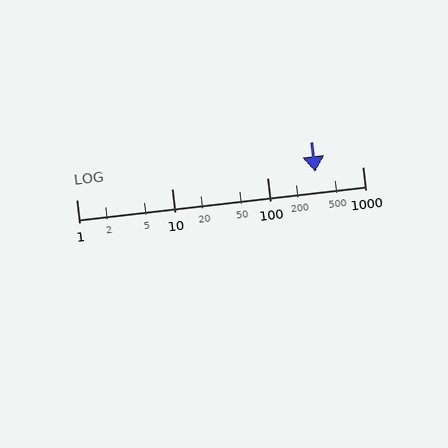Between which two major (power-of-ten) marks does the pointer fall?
The pointer is between 100 and 1000.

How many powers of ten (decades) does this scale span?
The scale spans 3 decades, from 1 to 1000.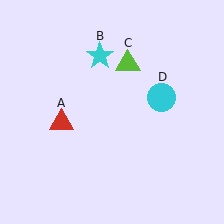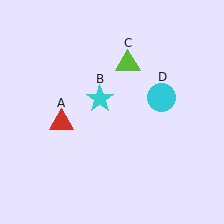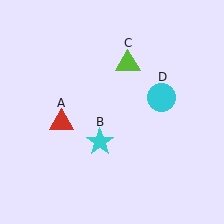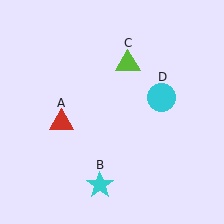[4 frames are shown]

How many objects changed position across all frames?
1 object changed position: cyan star (object B).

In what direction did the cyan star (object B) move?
The cyan star (object B) moved down.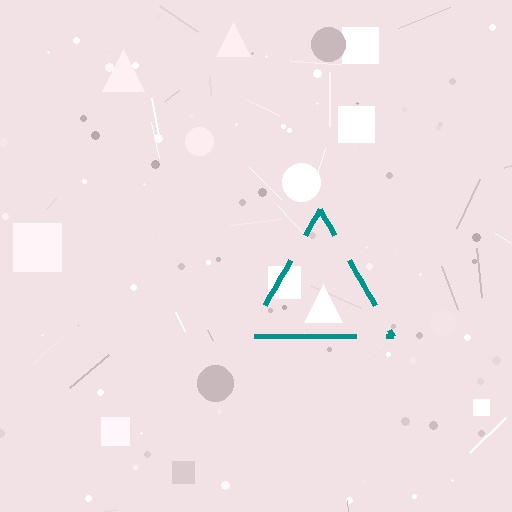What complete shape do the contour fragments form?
The contour fragments form a triangle.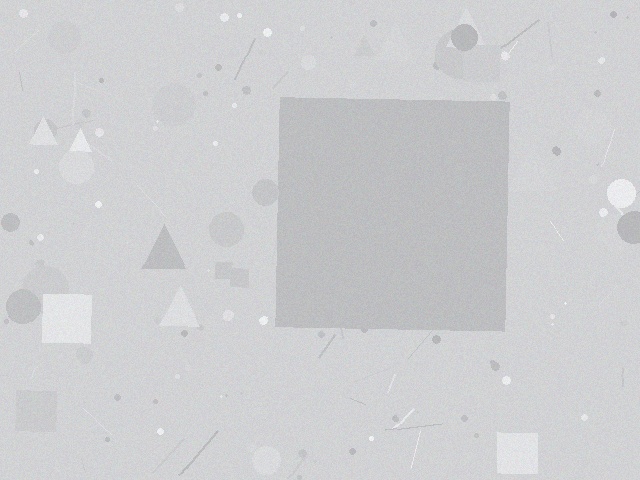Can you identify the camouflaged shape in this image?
The camouflaged shape is a square.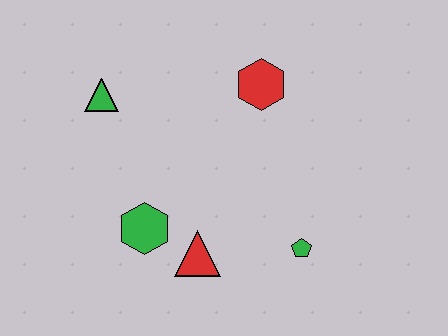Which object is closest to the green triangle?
The green hexagon is closest to the green triangle.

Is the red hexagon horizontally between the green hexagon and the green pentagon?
Yes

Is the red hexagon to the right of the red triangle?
Yes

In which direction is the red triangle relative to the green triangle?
The red triangle is below the green triangle.